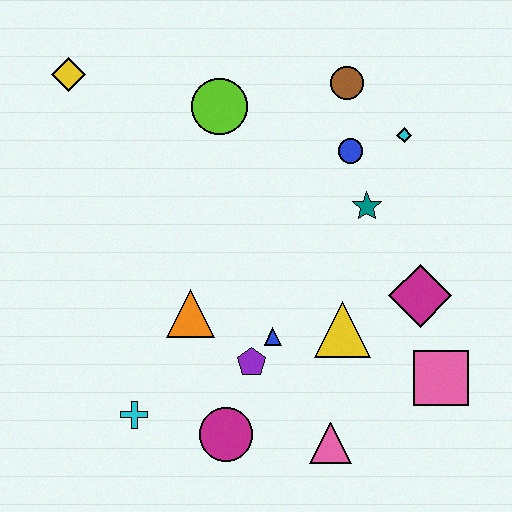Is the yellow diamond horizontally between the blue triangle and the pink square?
No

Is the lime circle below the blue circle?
No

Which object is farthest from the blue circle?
The cyan cross is farthest from the blue circle.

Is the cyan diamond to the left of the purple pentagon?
No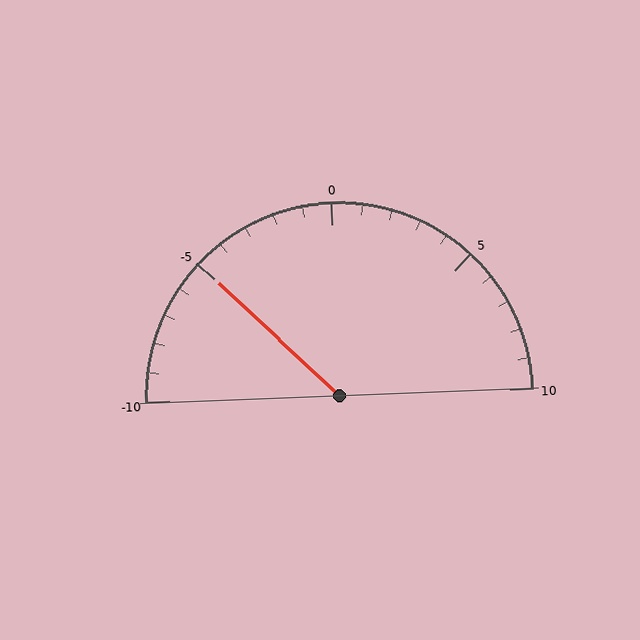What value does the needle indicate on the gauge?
The needle indicates approximately -5.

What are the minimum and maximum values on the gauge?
The gauge ranges from -10 to 10.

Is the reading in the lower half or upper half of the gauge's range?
The reading is in the lower half of the range (-10 to 10).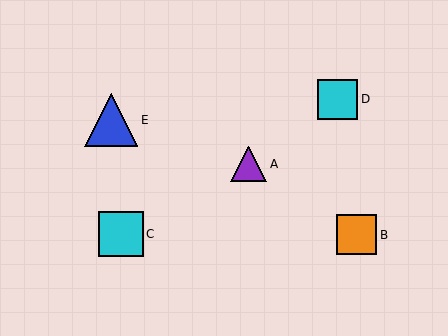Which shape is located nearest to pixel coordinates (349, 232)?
The orange square (labeled B) at (356, 235) is nearest to that location.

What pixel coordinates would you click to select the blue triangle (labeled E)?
Click at (111, 120) to select the blue triangle E.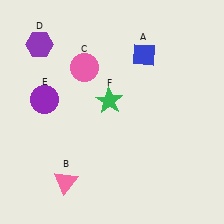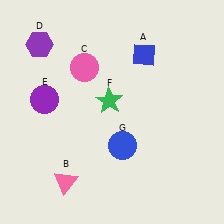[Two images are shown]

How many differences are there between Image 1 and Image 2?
There is 1 difference between the two images.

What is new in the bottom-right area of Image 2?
A blue circle (G) was added in the bottom-right area of Image 2.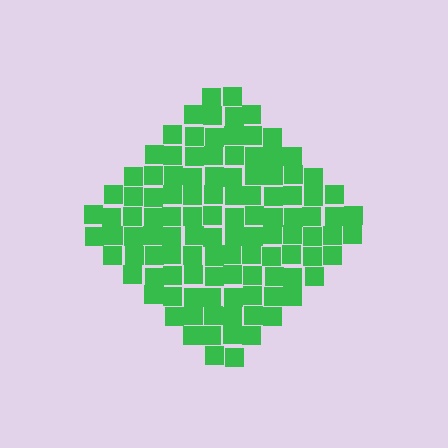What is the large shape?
The large shape is a diamond.